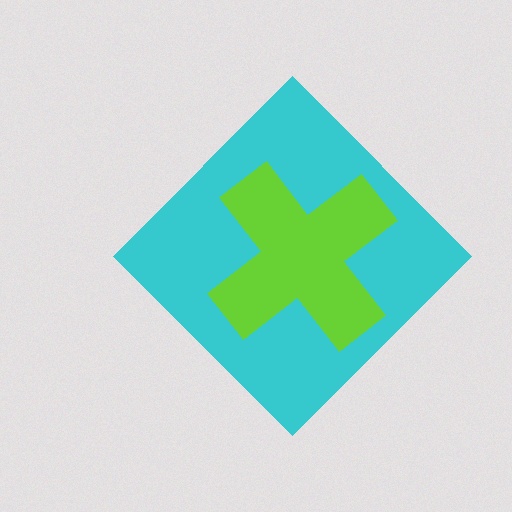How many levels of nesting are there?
2.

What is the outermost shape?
The cyan diamond.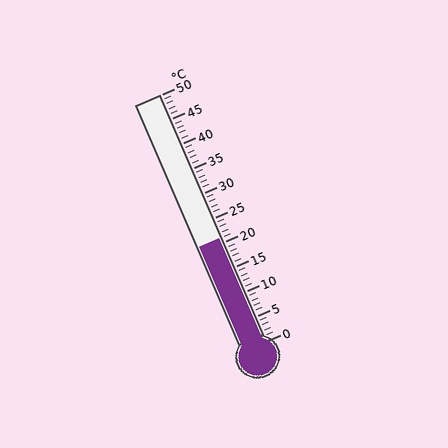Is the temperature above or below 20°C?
The temperature is above 20°C.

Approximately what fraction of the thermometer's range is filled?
The thermometer is filled to approximately 40% of its range.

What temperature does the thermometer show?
The thermometer shows approximately 21°C.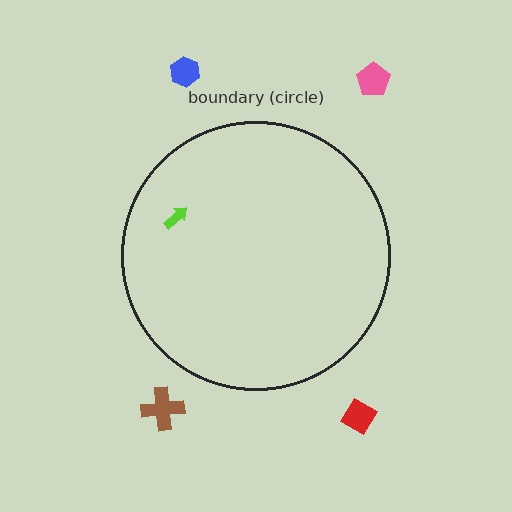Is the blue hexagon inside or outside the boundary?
Outside.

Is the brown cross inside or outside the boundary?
Outside.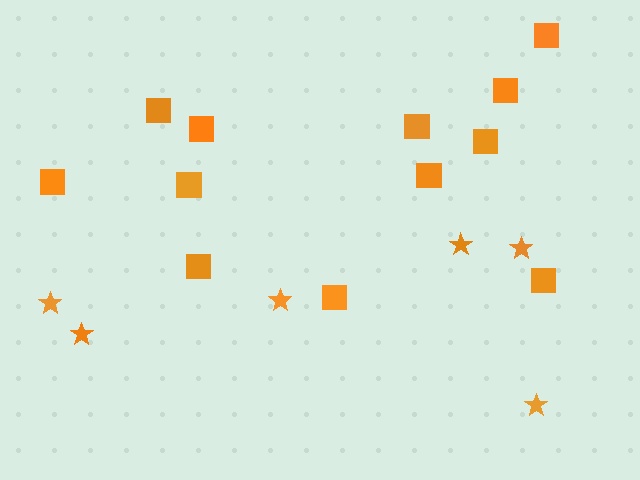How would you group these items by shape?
There are 2 groups: one group of squares (12) and one group of stars (6).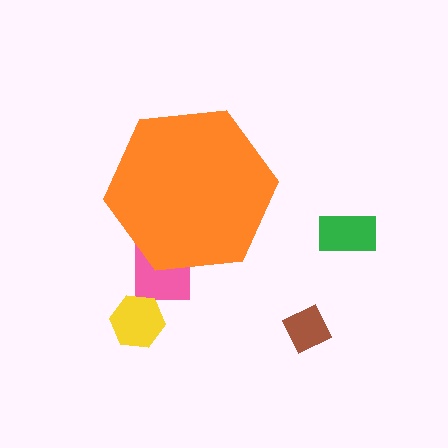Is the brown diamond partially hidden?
No, the brown diamond is fully visible.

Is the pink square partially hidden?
Yes, the pink square is partially hidden behind the orange hexagon.